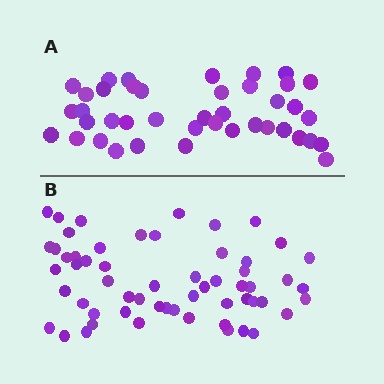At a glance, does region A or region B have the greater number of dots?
Region B (the bottom region) has more dots.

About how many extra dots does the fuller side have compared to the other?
Region B has approximately 15 more dots than region A.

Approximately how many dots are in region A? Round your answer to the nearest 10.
About 40 dots. (The exact count is 41, which rounds to 40.)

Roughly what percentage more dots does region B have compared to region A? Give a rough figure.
About 40% more.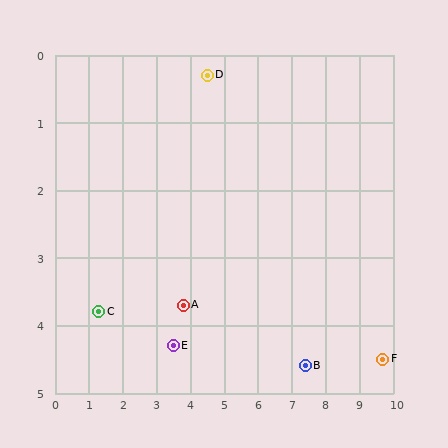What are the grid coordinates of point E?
Point E is at approximately (3.5, 4.3).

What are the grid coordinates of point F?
Point F is at approximately (9.7, 4.5).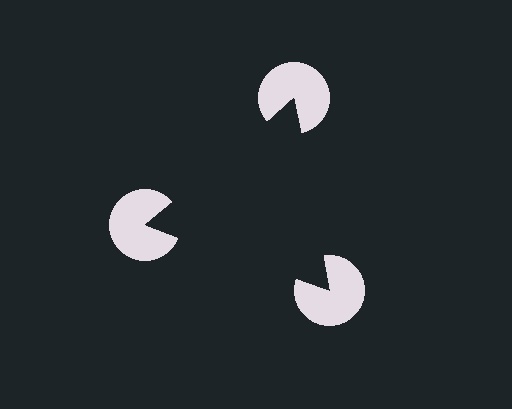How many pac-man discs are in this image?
There are 3 — one at each vertex of the illusory triangle.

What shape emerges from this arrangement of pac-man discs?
An illusory triangle — its edges are inferred from the aligned wedge cuts in the pac-man discs, not physically drawn.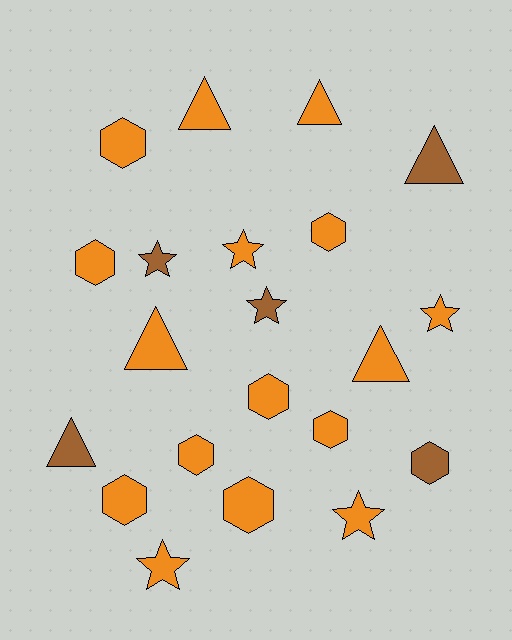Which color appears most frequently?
Orange, with 16 objects.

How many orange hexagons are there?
There are 8 orange hexagons.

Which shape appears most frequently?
Hexagon, with 9 objects.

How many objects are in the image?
There are 21 objects.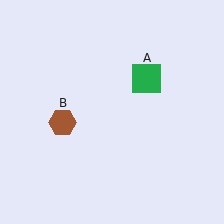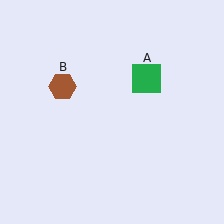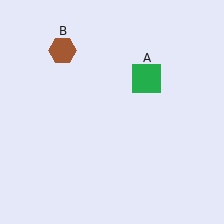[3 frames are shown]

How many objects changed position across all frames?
1 object changed position: brown hexagon (object B).